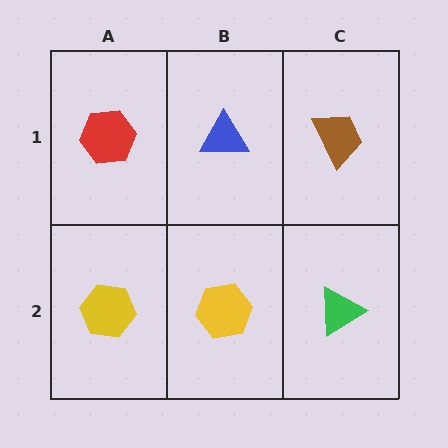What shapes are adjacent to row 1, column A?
A yellow hexagon (row 2, column A), a blue triangle (row 1, column B).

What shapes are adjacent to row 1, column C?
A green triangle (row 2, column C), a blue triangle (row 1, column B).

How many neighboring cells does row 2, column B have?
3.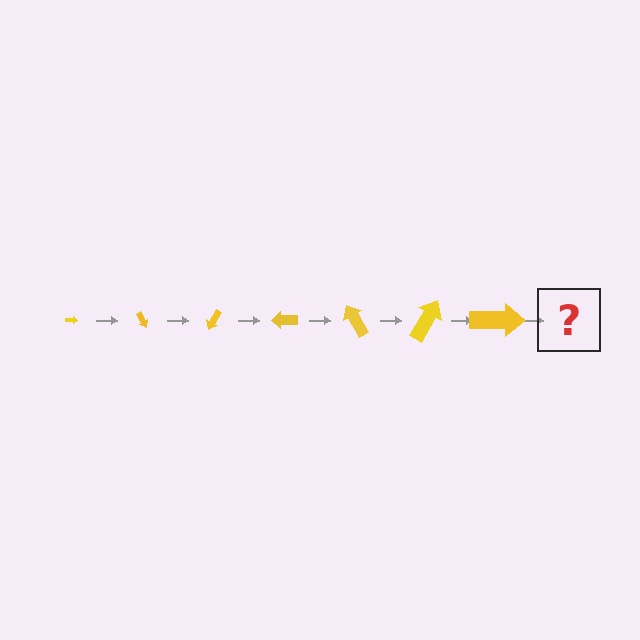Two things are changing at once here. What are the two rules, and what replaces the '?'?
The two rules are that the arrow grows larger each step and it rotates 60 degrees each step. The '?' should be an arrow, larger than the previous one and rotated 420 degrees from the start.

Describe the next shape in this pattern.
It should be an arrow, larger than the previous one and rotated 420 degrees from the start.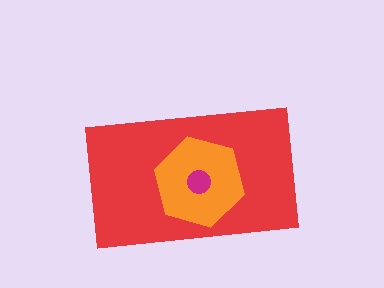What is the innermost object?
The magenta circle.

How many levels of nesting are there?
3.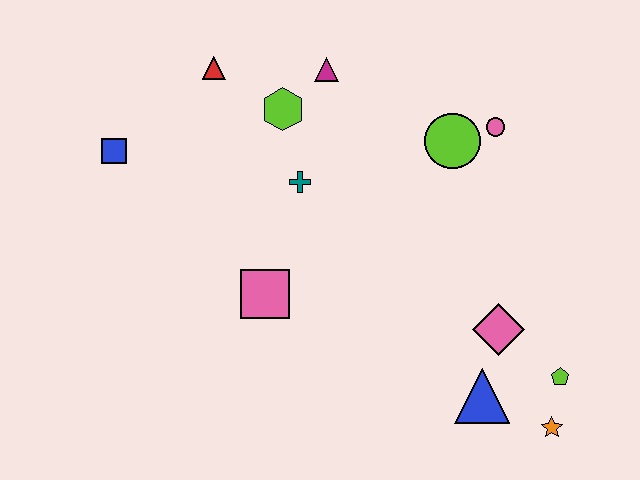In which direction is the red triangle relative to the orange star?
The red triangle is above the orange star.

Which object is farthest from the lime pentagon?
The blue square is farthest from the lime pentagon.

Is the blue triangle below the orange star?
No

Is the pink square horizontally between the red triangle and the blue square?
No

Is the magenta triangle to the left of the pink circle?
Yes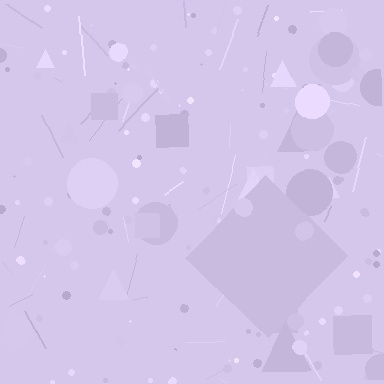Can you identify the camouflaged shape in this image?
The camouflaged shape is a diamond.